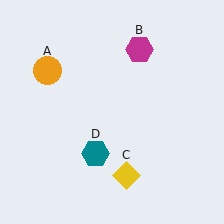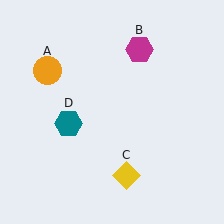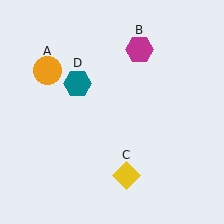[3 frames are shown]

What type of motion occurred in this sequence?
The teal hexagon (object D) rotated clockwise around the center of the scene.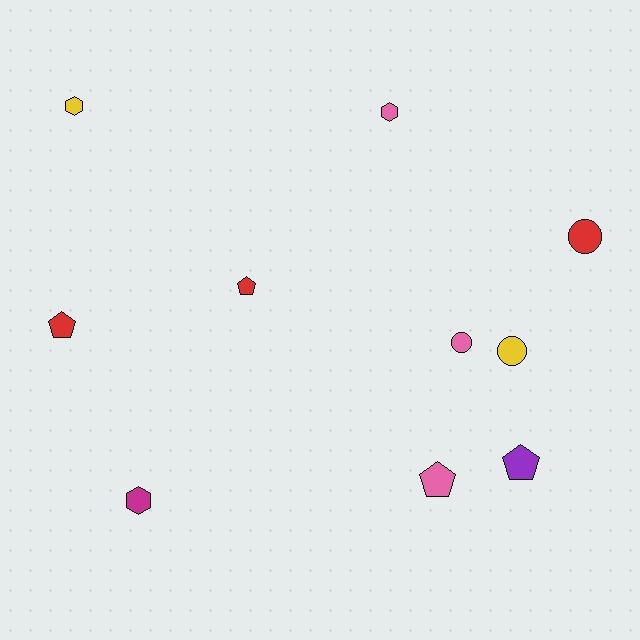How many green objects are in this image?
There are no green objects.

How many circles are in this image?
There are 3 circles.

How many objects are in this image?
There are 10 objects.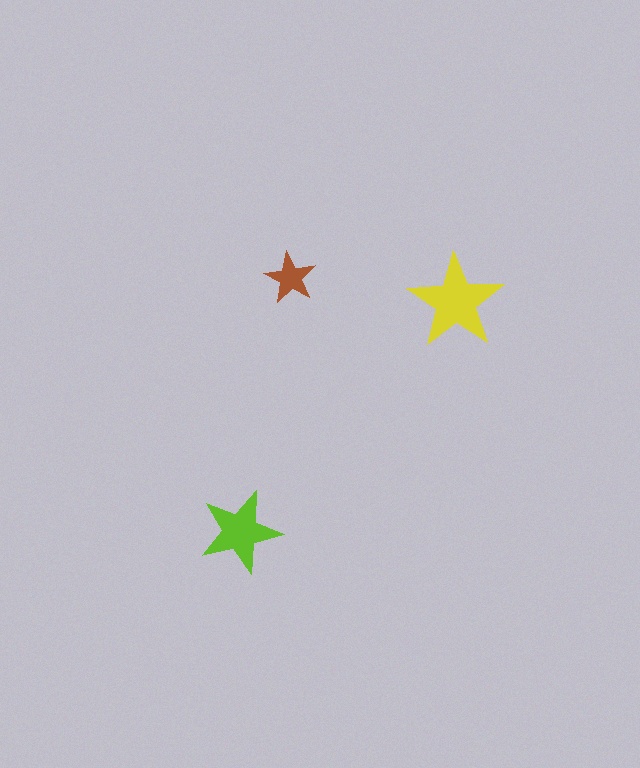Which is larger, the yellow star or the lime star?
The yellow one.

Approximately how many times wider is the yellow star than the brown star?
About 2 times wider.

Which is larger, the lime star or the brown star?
The lime one.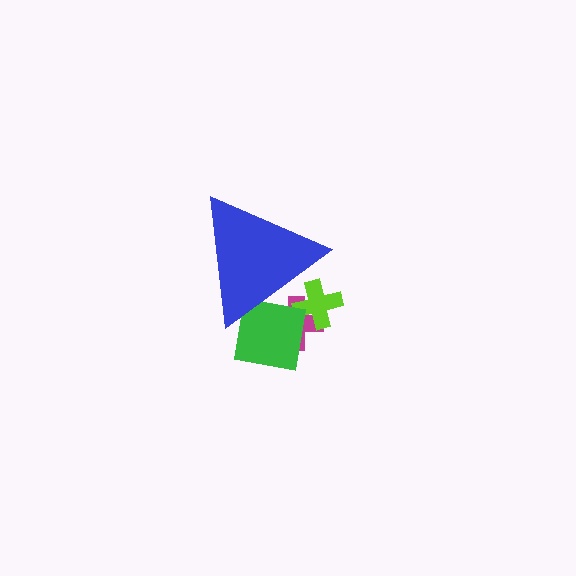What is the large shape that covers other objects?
A blue triangle.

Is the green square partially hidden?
Yes, the green square is partially hidden behind the blue triangle.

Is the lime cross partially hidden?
Yes, the lime cross is partially hidden behind the blue triangle.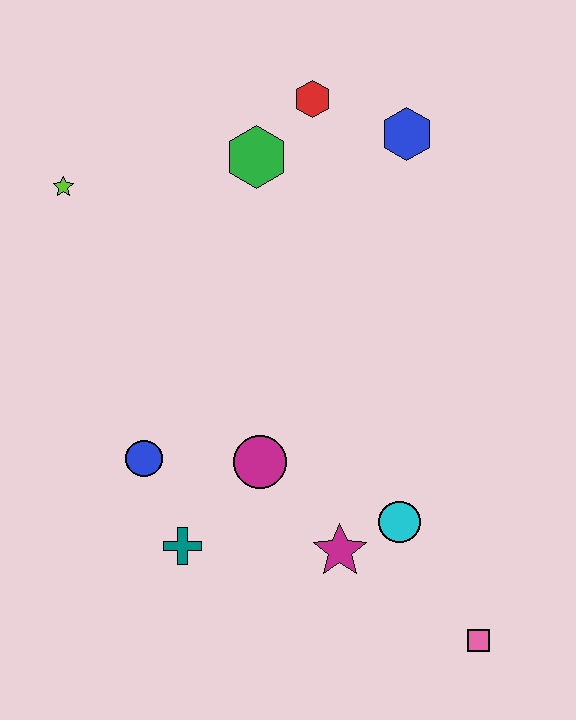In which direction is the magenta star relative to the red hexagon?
The magenta star is below the red hexagon.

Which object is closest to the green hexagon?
The red hexagon is closest to the green hexagon.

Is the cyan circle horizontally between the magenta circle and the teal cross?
No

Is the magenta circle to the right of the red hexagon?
No